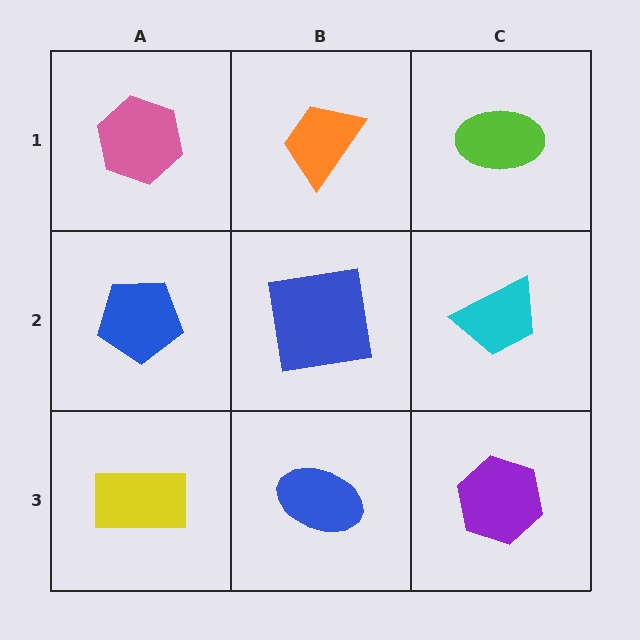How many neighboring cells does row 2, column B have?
4.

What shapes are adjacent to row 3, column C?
A cyan trapezoid (row 2, column C), a blue ellipse (row 3, column B).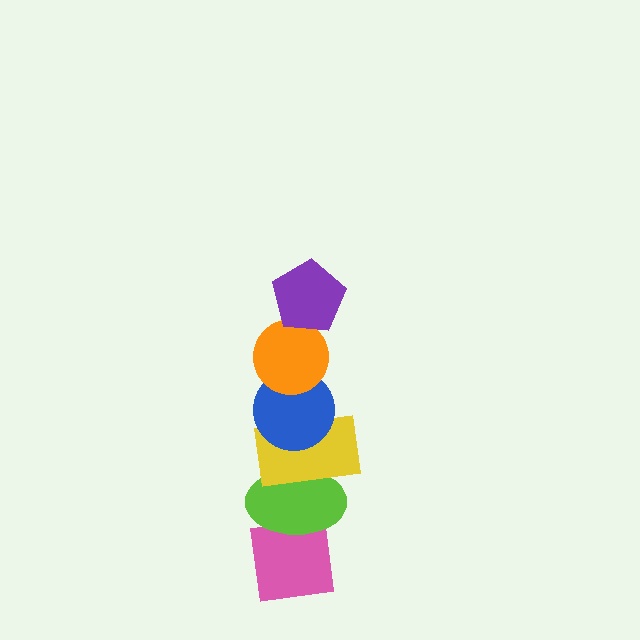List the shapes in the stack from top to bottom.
From top to bottom: the purple pentagon, the orange circle, the blue circle, the yellow rectangle, the lime ellipse, the pink square.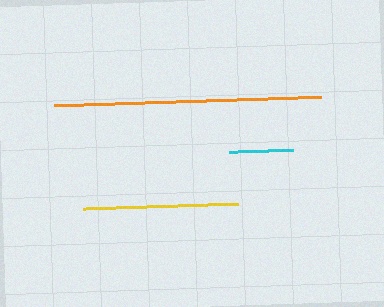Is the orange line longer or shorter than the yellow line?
The orange line is longer than the yellow line.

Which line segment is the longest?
The orange line is the longest at approximately 267 pixels.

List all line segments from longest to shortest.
From longest to shortest: orange, yellow, cyan.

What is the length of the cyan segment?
The cyan segment is approximately 64 pixels long.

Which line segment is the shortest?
The cyan line is the shortest at approximately 64 pixels.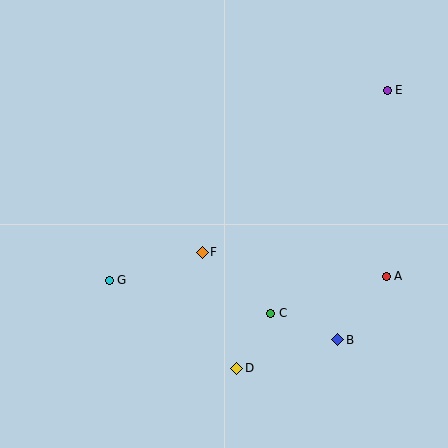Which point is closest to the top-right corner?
Point E is closest to the top-right corner.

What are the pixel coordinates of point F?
Point F is at (202, 252).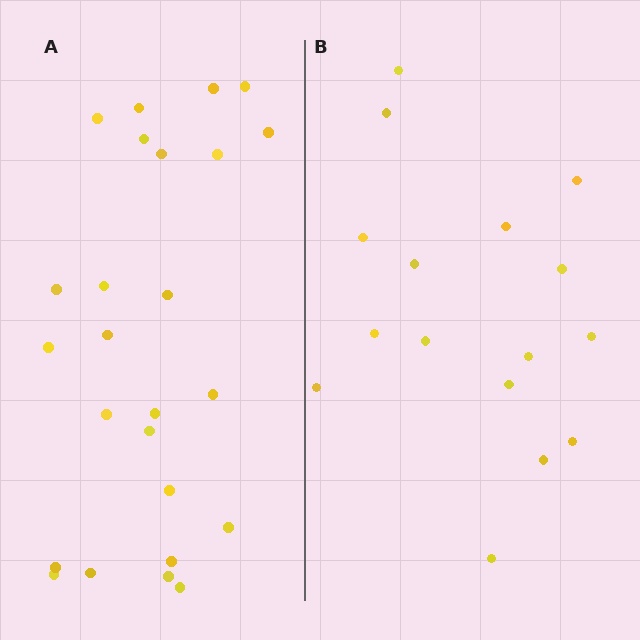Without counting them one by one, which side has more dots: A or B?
Region A (the left region) has more dots.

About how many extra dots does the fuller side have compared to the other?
Region A has roughly 8 or so more dots than region B.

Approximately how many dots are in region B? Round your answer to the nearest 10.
About 20 dots. (The exact count is 16, which rounds to 20.)